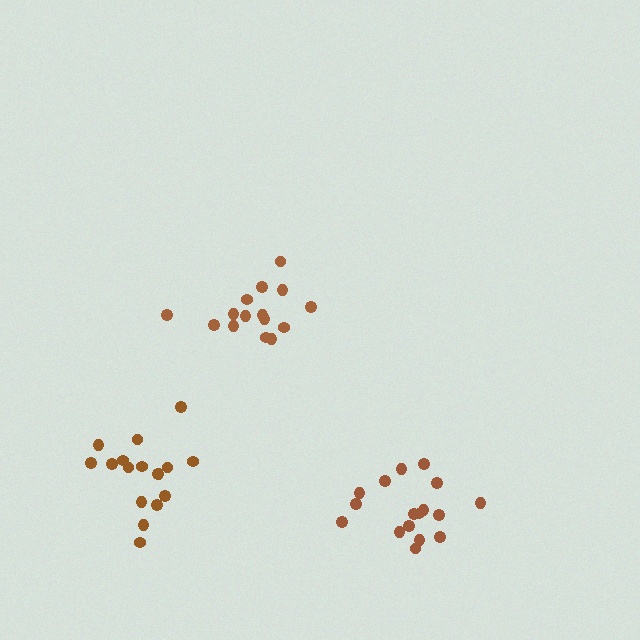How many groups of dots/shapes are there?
There are 3 groups.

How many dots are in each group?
Group 1: 17 dots, Group 2: 17 dots, Group 3: 15 dots (49 total).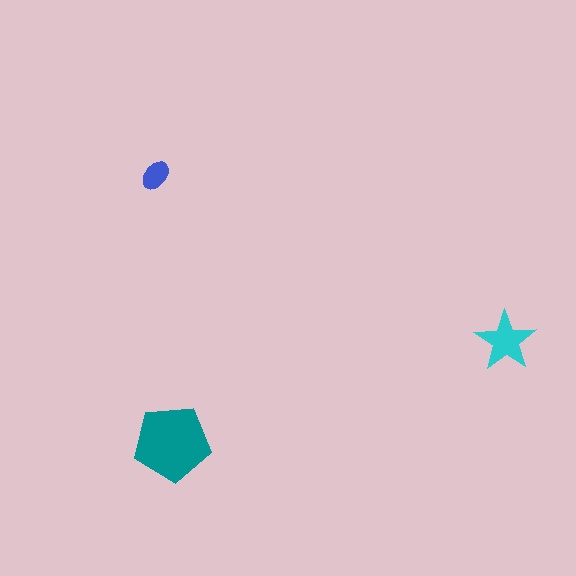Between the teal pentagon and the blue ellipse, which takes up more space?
The teal pentagon.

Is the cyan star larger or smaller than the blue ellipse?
Larger.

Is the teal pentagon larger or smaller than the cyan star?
Larger.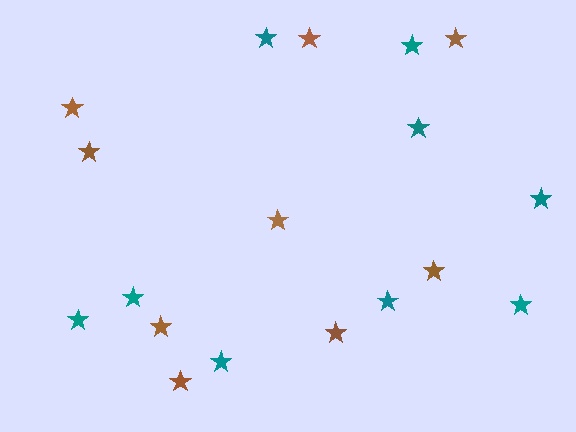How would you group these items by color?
There are 2 groups: one group of brown stars (9) and one group of teal stars (9).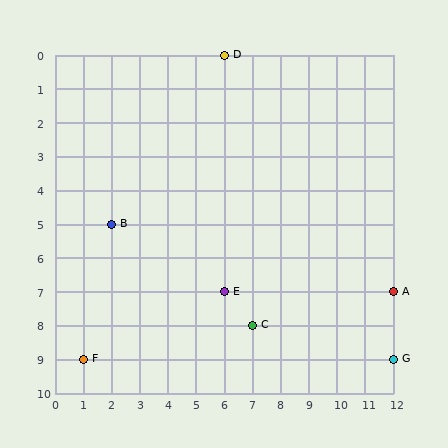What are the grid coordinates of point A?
Point A is at grid coordinates (12, 7).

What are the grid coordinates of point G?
Point G is at grid coordinates (12, 9).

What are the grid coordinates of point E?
Point E is at grid coordinates (6, 7).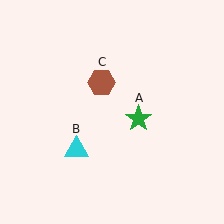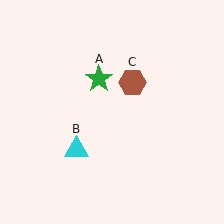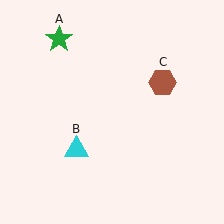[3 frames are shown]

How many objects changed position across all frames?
2 objects changed position: green star (object A), brown hexagon (object C).